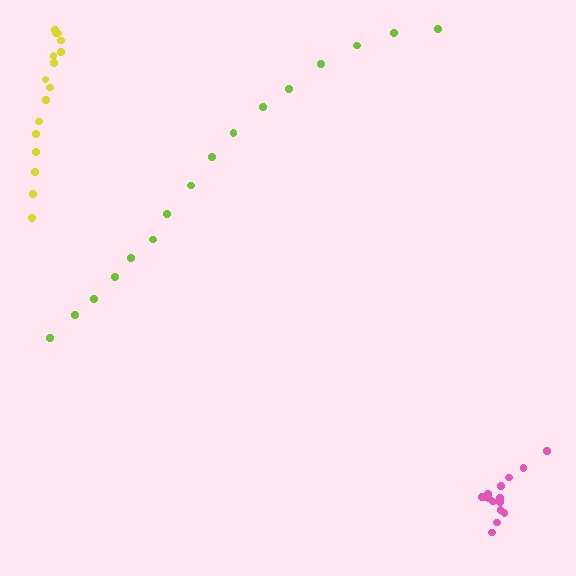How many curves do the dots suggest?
There are 3 distinct paths.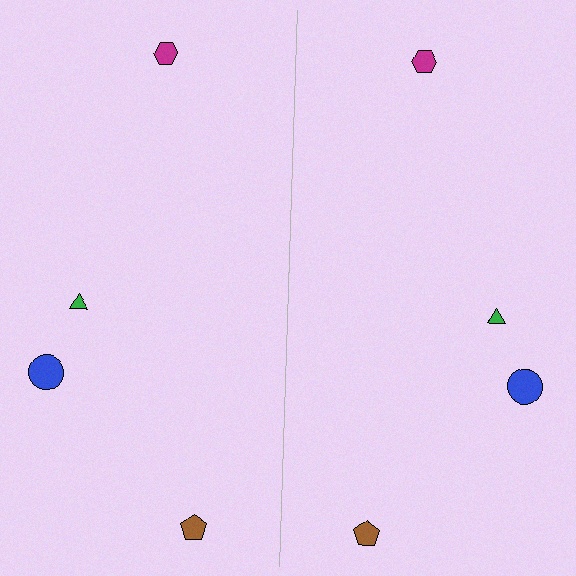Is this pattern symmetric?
Yes, this pattern has bilateral (reflection) symmetry.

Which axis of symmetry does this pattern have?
The pattern has a vertical axis of symmetry running through the center of the image.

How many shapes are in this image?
There are 8 shapes in this image.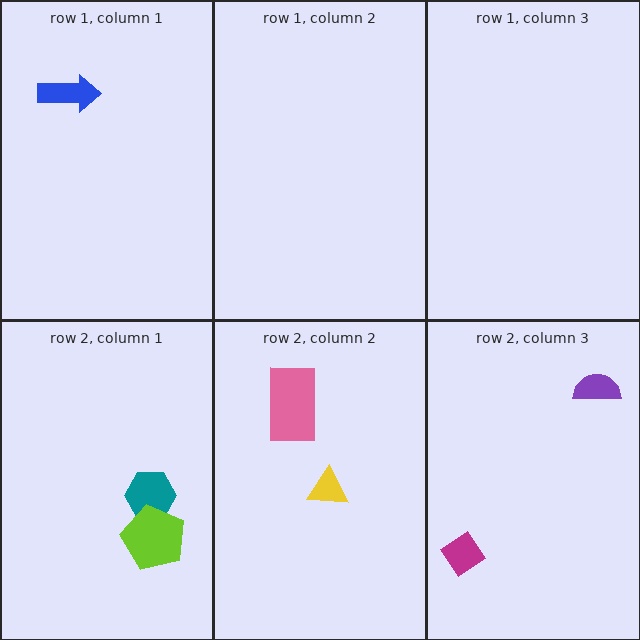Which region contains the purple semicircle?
The row 2, column 3 region.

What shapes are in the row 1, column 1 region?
The blue arrow.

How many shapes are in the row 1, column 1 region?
1.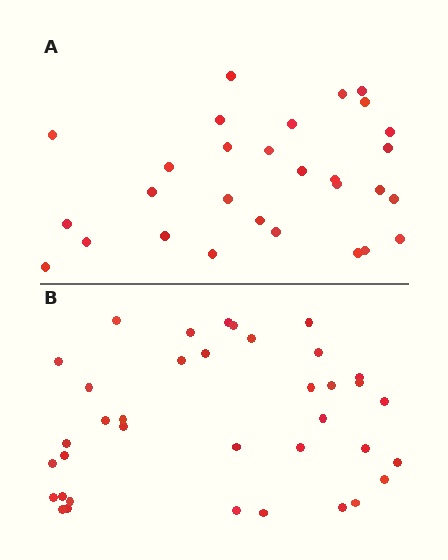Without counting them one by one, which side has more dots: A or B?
Region B (the bottom region) has more dots.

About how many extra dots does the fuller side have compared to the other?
Region B has roughly 8 or so more dots than region A.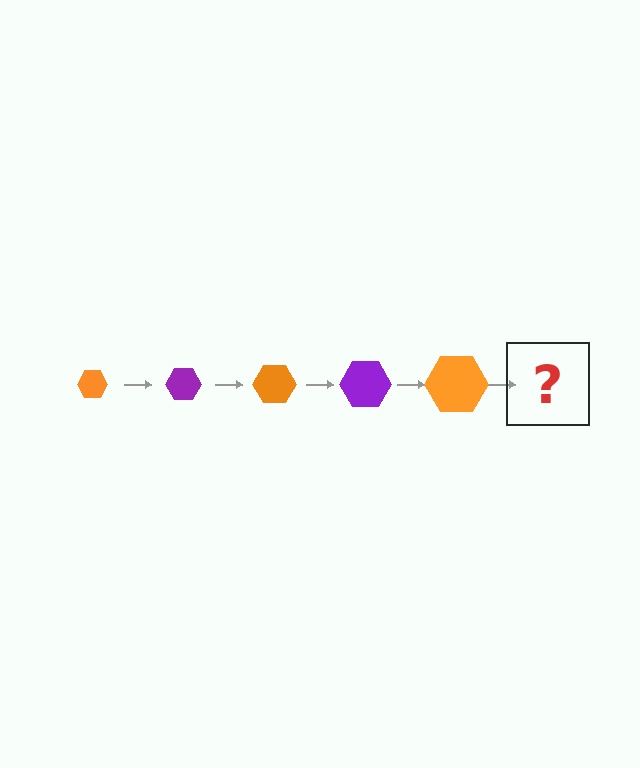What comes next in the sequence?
The next element should be a purple hexagon, larger than the previous one.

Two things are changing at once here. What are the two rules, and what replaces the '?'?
The two rules are that the hexagon grows larger each step and the color cycles through orange and purple. The '?' should be a purple hexagon, larger than the previous one.